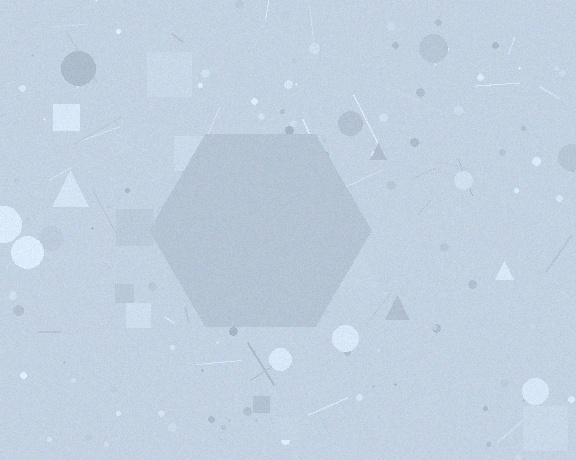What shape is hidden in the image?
A hexagon is hidden in the image.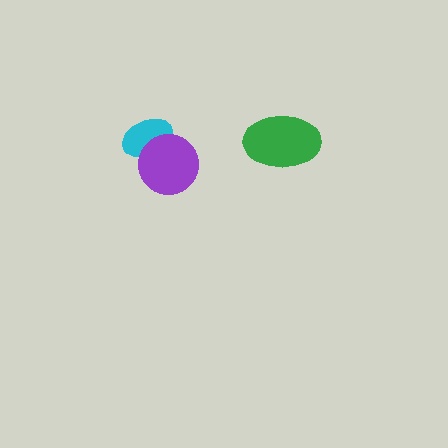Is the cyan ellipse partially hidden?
Yes, it is partially covered by another shape.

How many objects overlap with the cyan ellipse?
1 object overlaps with the cyan ellipse.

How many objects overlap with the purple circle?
1 object overlaps with the purple circle.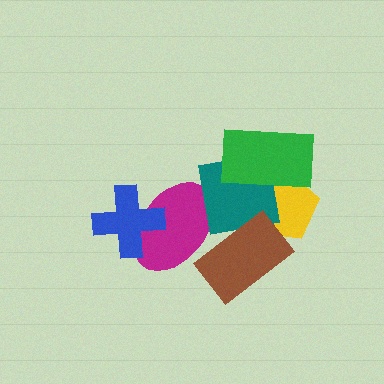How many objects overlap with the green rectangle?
2 objects overlap with the green rectangle.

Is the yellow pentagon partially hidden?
Yes, it is partially covered by another shape.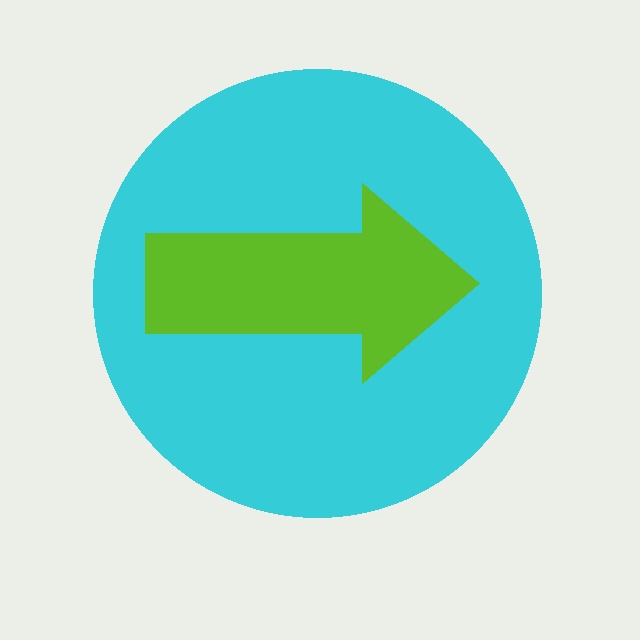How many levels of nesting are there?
2.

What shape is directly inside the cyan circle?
The lime arrow.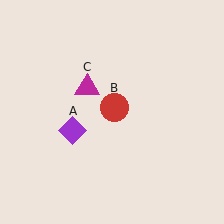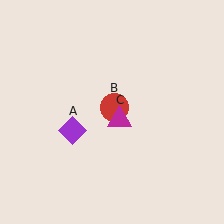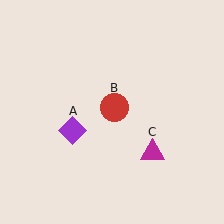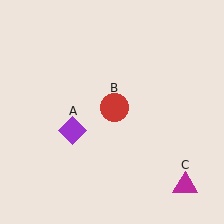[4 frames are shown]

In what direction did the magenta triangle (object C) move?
The magenta triangle (object C) moved down and to the right.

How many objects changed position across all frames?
1 object changed position: magenta triangle (object C).